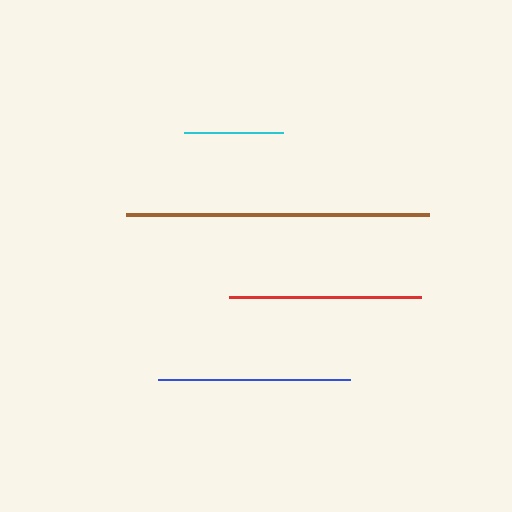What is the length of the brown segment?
The brown segment is approximately 303 pixels long.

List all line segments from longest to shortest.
From longest to shortest: brown, blue, red, cyan.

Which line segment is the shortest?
The cyan line is the shortest at approximately 99 pixels.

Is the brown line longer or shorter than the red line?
The brown line is longer than the red line.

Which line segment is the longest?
The brown line is the longest at approximately 303 pixels.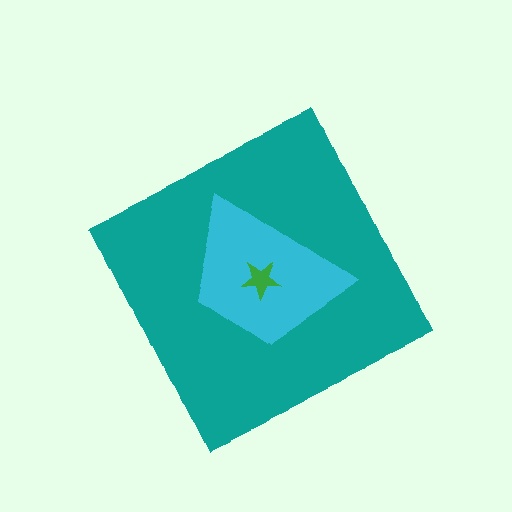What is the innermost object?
The green star.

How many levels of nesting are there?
3.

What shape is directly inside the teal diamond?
The cyan trapezoid.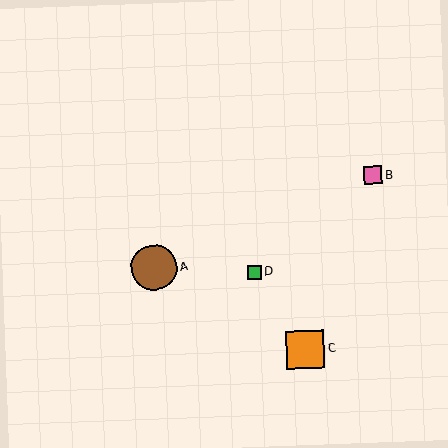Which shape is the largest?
The brown circle (labeled A) is the largest.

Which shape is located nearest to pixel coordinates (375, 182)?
The pink square (labeled B) at (373, 175) is nearest to that location.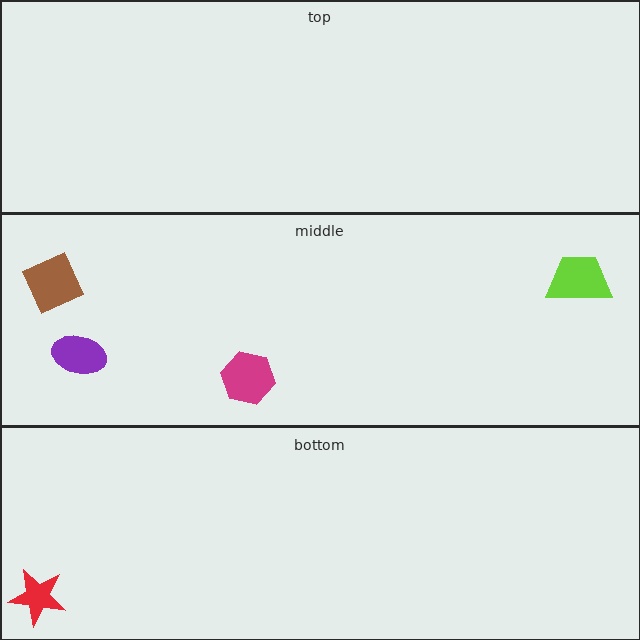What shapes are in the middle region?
The lime trapezoid, the magenta hexagon, the purple ellipse, the brown diamond.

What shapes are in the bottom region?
The red star.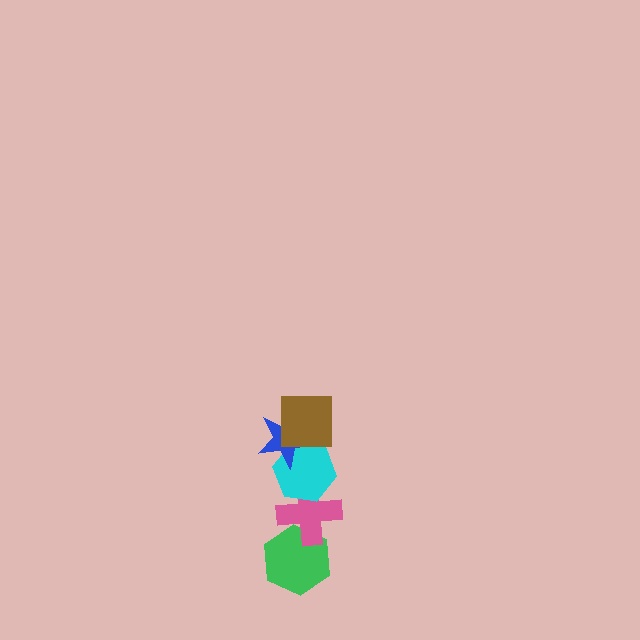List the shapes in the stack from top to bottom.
From top to bottom: the brown square, the blue star, the cyan hexagon, the pink cross, the green hexagon.